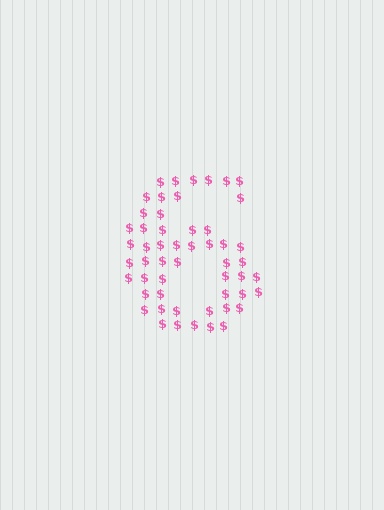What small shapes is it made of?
It is made of small dollar signs.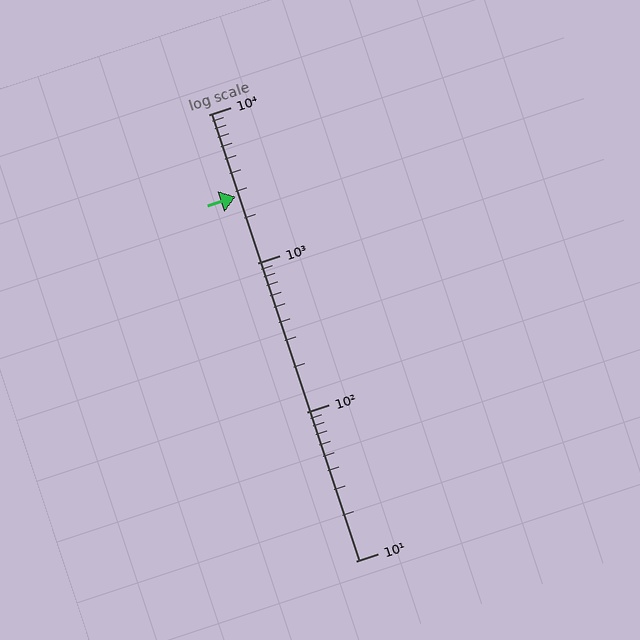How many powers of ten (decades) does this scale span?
The scale spans 3 decades, from 10 to 10000.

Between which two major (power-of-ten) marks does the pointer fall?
The pointer is between 1000 and 10000.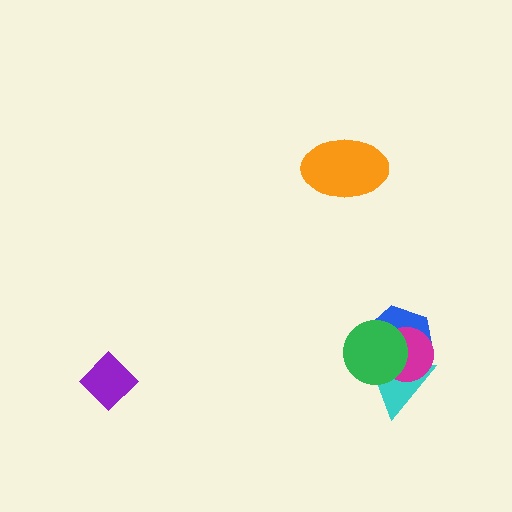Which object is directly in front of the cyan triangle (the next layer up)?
The magenta circle is directly in front of the cyan triangle.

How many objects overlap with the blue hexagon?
3 objects overlap with the blue hexagon.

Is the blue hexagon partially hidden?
Yes, it is partially covered by another shape.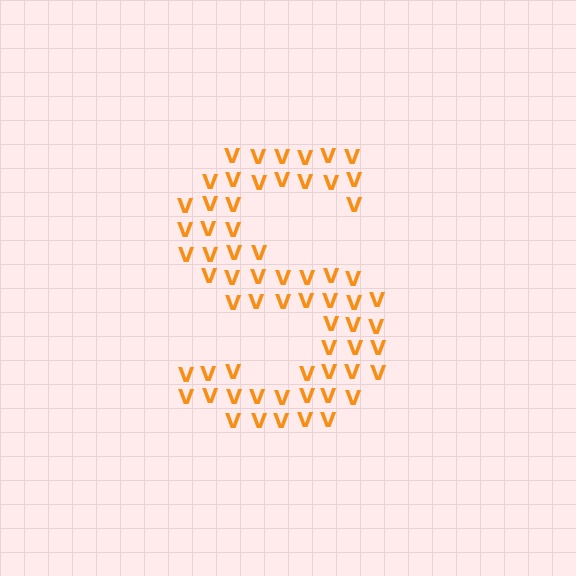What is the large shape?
The large shape is the letter S.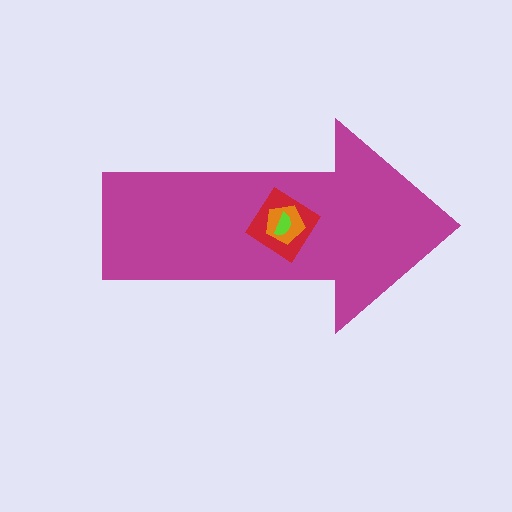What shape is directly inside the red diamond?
The orange pentagon.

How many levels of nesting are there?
4.